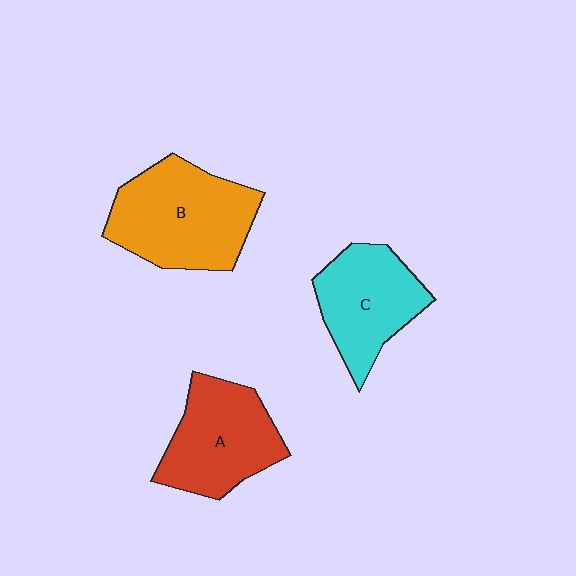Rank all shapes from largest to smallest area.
From largest to smallest: B (orange), A (red), C (cyan).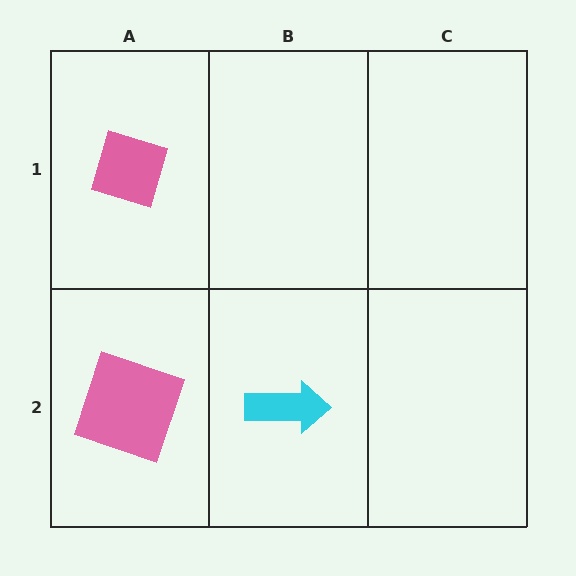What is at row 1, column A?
A pink diamond.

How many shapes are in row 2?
2 shapes.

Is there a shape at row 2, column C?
No, that cell is empty.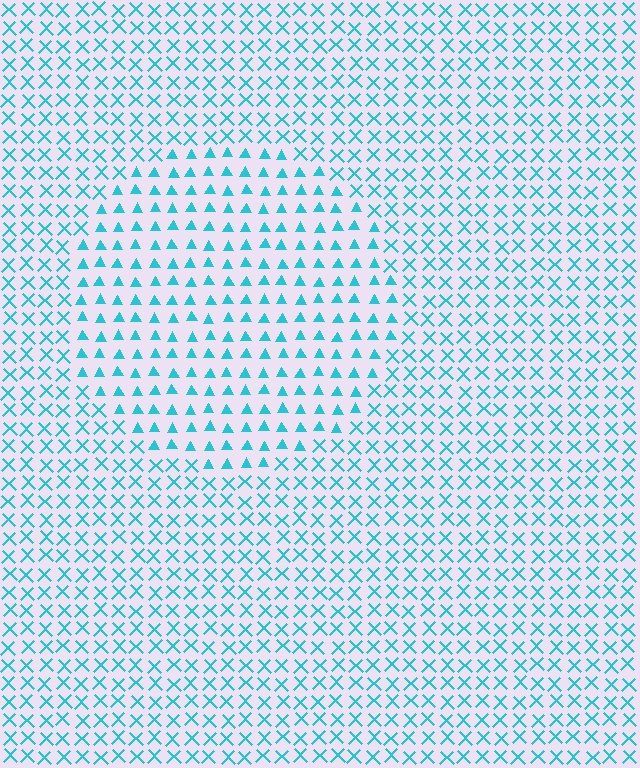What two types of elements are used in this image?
The image uses triangles inside the circle region and X marks outside it.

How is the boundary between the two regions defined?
The boundary is defined by a change in element shape: triangles inside vs. X marks outside. All elements share the same color and spacing.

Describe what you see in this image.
The image is filled with small cyan elements arranged in a uniform grid. A circle-shaped region contains triangles, while the surrounding area contains X marks. The boundary is defined purely by the change in element shape.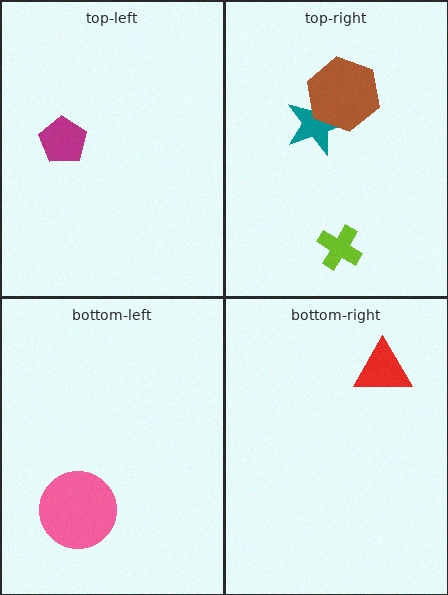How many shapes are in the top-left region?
1.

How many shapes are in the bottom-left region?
1.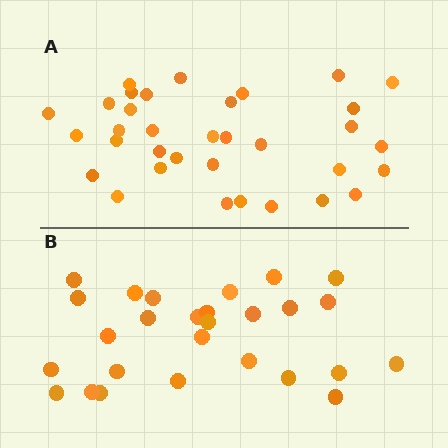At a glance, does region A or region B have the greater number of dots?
Region A (the top region) has more dots.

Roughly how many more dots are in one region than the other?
Region A has roughly 8 or so more dots than region B.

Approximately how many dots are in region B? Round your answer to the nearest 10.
About 30 dots. (The exact count is 27, which rounds to 30.)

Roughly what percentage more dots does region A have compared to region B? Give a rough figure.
About 25% more.